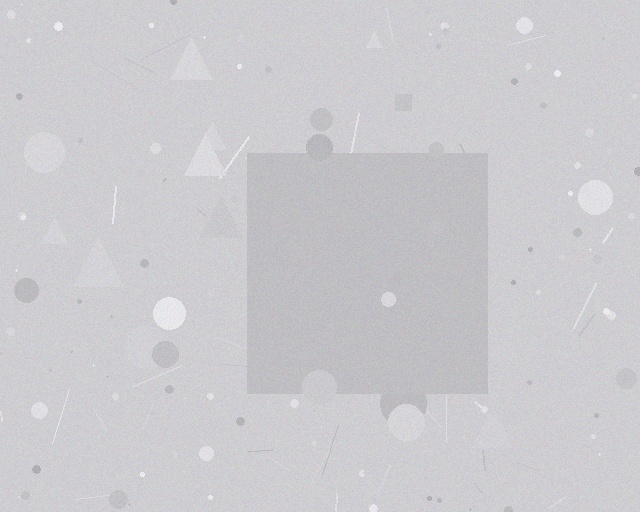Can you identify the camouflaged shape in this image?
The camouflaged shape is a square.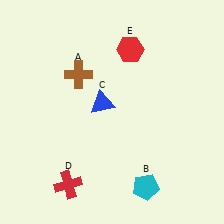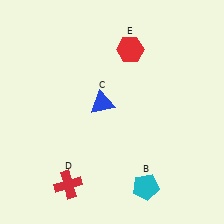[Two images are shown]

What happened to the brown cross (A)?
The brown cross (A) was removed in Image 2. It was in the top-left area of Image 1.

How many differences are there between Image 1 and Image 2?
There is 1 difference between the two images.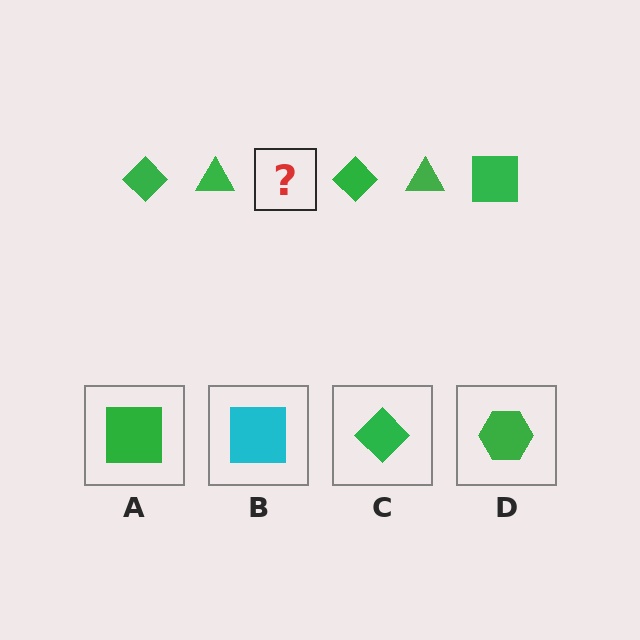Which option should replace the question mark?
Option A.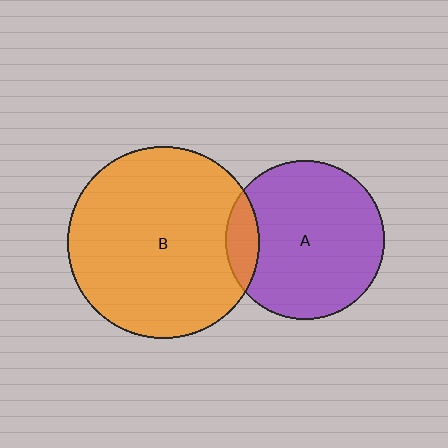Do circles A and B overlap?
Yes.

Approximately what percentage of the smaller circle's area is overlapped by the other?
Approximately 10%.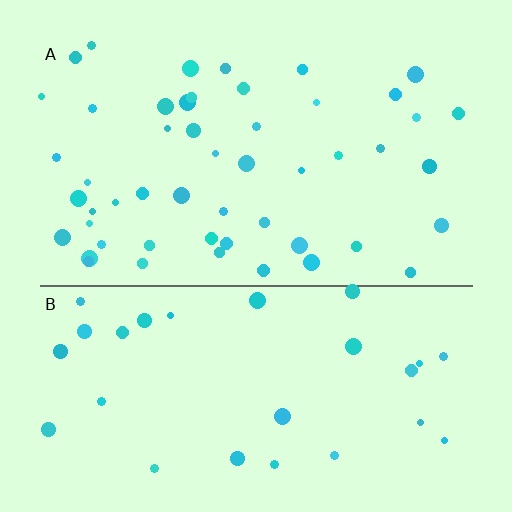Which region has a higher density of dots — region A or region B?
A (the top).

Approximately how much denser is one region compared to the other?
Approximately 1.8× — region A over region B.